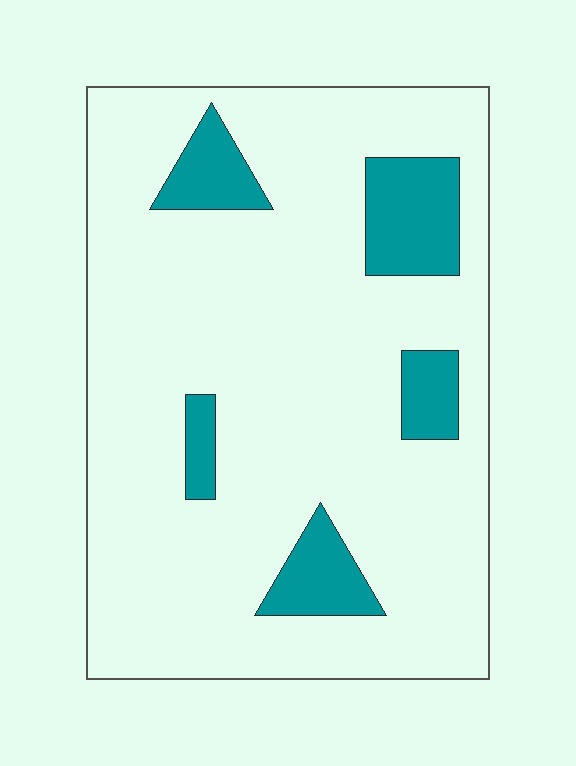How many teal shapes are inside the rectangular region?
5.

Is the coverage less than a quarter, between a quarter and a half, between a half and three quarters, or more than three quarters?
Less than a quarter.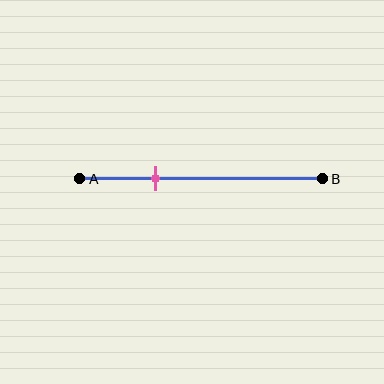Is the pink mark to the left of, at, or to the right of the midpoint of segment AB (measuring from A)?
The pink mark is to the left of the midpoint of segment AB.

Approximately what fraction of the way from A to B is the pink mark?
The pink mark is approximately 30% of the way from A to B.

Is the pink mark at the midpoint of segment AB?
No, the mark is at about 30% from A, not at the 50% midpoint.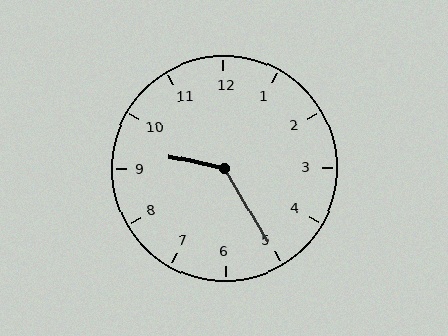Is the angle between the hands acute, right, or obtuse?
It is obtuse.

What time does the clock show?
9:25.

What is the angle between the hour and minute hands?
Approximately 132 degrees.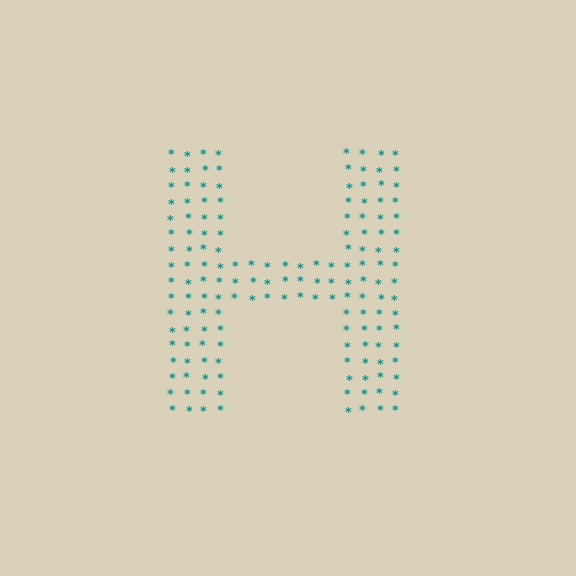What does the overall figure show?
The overall figure shows the letter H.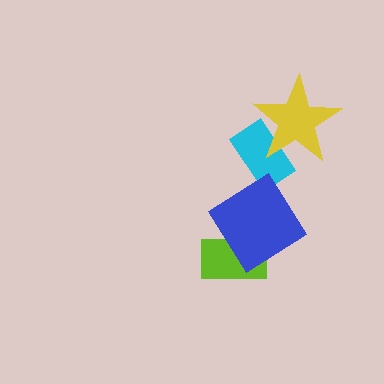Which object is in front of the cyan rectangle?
The yellow star is in front of the cyan rectangle.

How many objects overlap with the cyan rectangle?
1 object overlaps with the cyan rectangle.